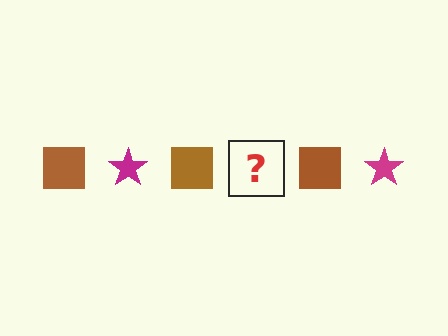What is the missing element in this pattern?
The missing element is a magenta star.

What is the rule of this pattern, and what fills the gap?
The rule is that the pattern alternates between brown square and magenta star. The gap should be filled with a magenta star.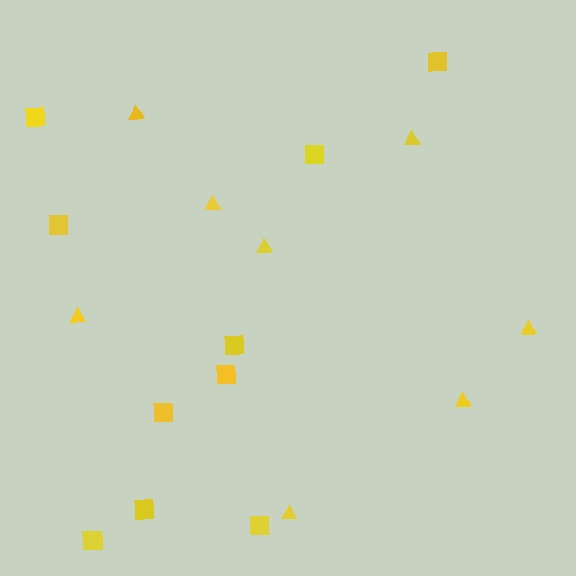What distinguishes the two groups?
There are 2 groups: one group of squares (10) and one group of triangles (8).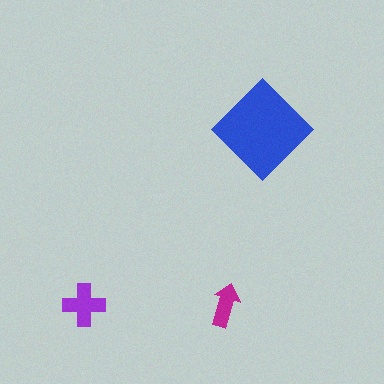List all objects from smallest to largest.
The magenta arrow, the purple cross, the blue diamond.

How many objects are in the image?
There are 3 objects in the image.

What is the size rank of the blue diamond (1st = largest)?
1st.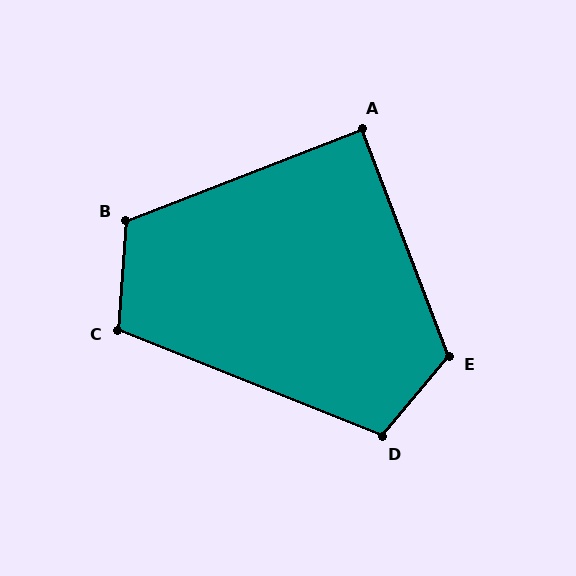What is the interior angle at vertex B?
Approximately 116 degrees (obtuse).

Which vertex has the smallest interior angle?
A, at approximately 90 degrees.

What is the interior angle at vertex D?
Approximately 108 degrees (obtuse).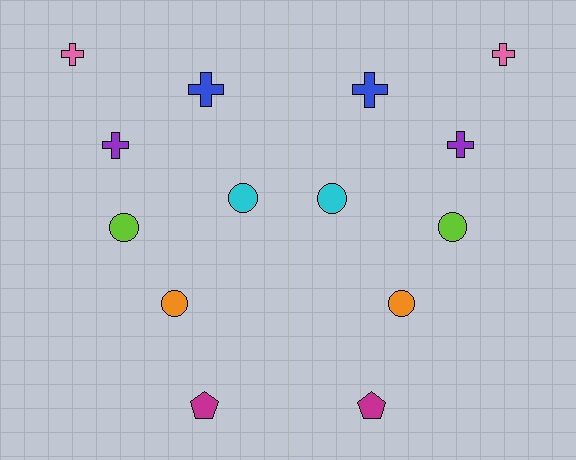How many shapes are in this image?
There are 14 shapes in this image.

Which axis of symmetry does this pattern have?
The pattern has a vertical axis of symmetry running through the center of the image.